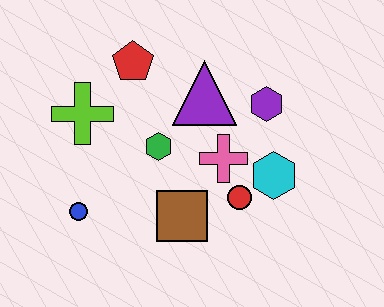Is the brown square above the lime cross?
No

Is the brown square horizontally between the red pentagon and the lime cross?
No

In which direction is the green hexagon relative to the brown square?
The green hexagon is above the brown square.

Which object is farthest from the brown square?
The red pentagon is farthest from the brown square.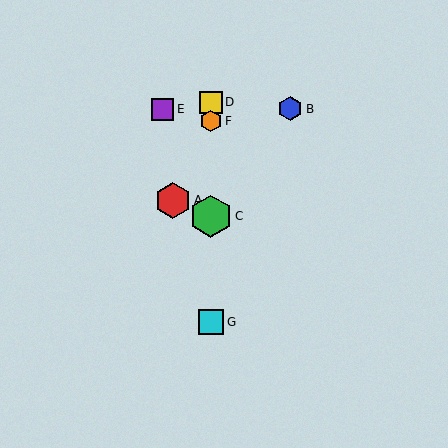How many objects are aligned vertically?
4 objects (C, D, F, G) are aligned vertically.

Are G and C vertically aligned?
Yes, both are at x≈211.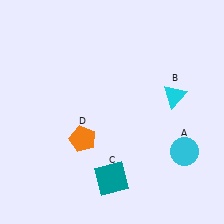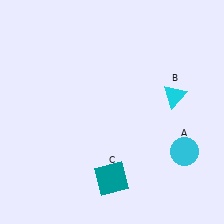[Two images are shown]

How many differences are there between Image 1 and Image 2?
There is 1 difference between the two images.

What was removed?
The orange pentagon (D) was removed in Image 2.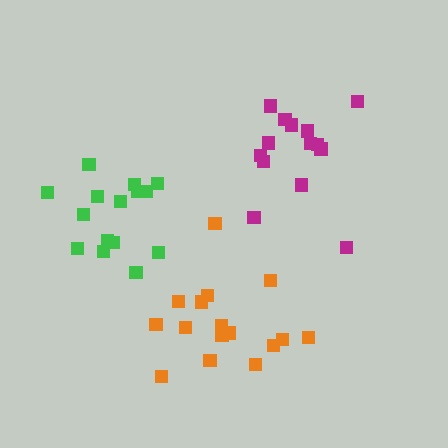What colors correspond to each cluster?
The clusters are colored: orange, magenta, green.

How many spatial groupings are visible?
There are 3 spatial groupings.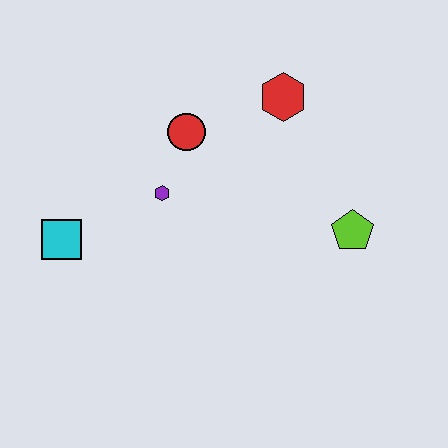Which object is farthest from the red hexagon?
The cyan square is farthest from the red hexagon.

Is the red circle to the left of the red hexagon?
Yes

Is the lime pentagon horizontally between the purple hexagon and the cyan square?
No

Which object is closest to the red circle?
The purple hexagon is closest to the red circle.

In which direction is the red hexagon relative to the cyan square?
The red hexagon is to the right of the cyan square.